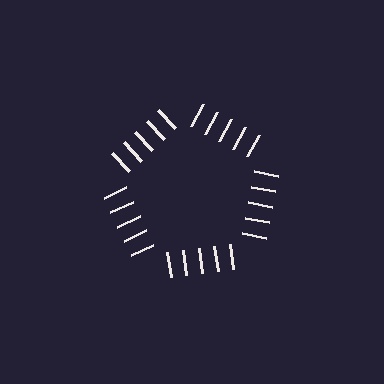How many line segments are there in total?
25 — 5 along each of the 5 edges.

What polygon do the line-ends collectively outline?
An illusory pentagon — the line segments terminate on its edges but no continuous stroke is drawn.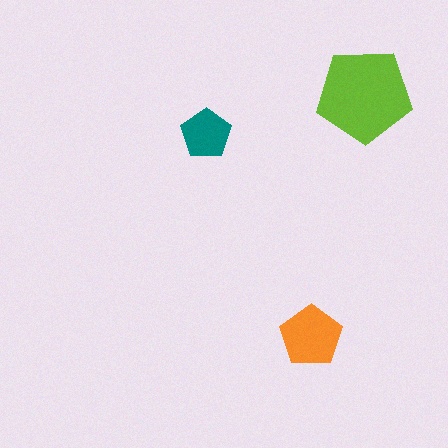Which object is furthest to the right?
The lime pentagon is rightmost.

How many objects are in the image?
There are 3 objects in the image.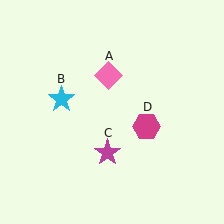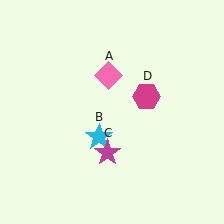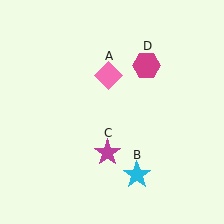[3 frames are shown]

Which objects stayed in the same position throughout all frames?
Pink diamond (object A) and magenta star (object C) remained stationary.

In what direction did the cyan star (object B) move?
The cyan star (object B) moved down and to the right.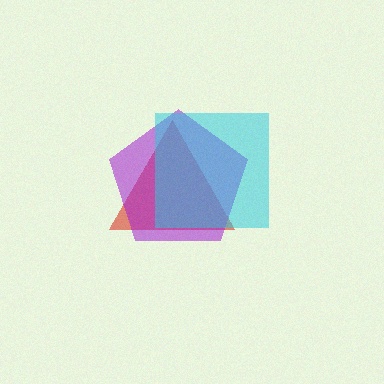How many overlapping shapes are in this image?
There are 3 overlapping shapes in the image.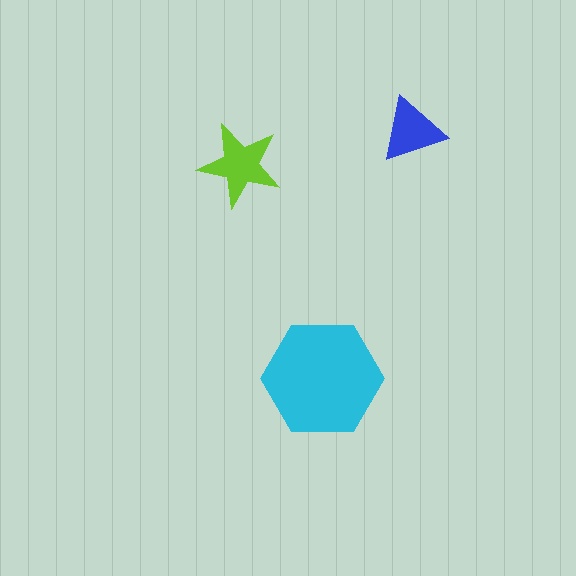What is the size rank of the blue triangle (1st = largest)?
3rd.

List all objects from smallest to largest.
The blue triangle, the lime star, the cyan hexagon.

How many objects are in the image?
There are 3 objects in the image.